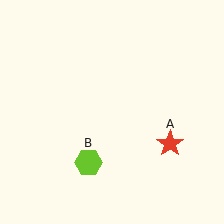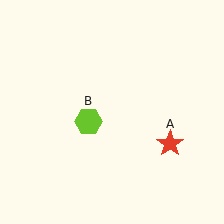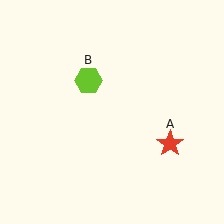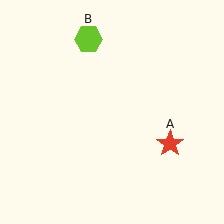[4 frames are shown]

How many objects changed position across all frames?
1 object changed position: lime hexagon (object B).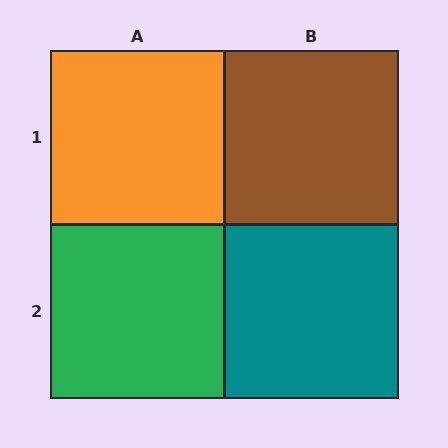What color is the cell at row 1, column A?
Orange.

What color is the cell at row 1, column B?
Brown.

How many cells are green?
1 cell is green.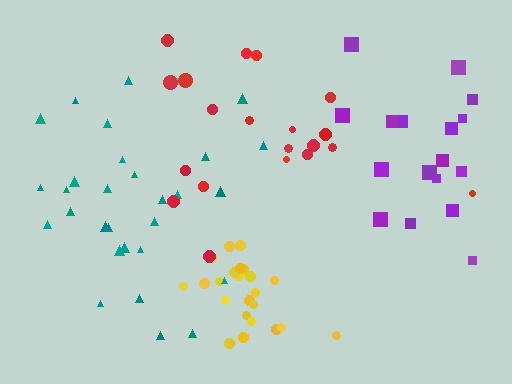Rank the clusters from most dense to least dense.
yellow, teal, purple, red.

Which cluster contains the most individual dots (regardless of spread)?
Teal (29).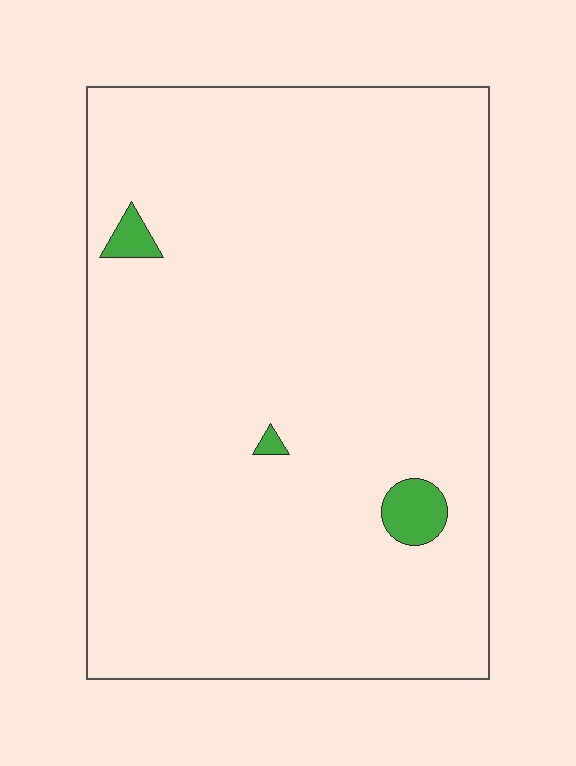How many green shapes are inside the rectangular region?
3.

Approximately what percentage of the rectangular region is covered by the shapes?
Approximately 5%.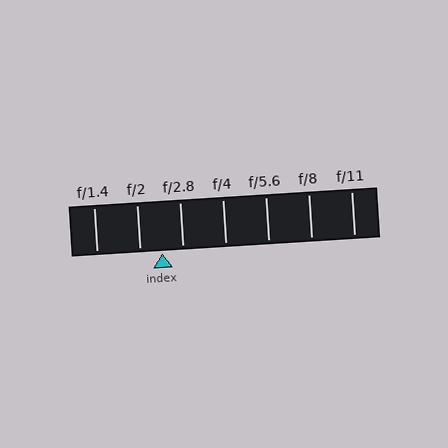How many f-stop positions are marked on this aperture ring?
There are 7 f-stop positions marked.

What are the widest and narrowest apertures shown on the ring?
The widest aperture shown is f/1.4 and the narrowest is f/11.